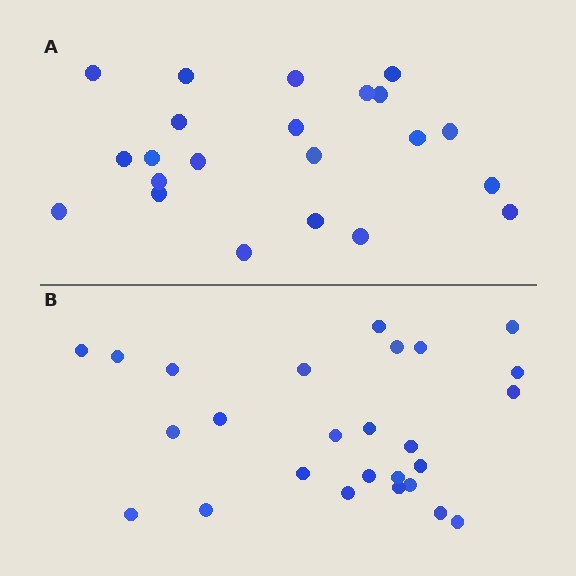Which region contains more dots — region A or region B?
Region B (the bottom region) has more dots.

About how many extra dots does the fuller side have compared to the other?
Region B has about 4 more dots than region A.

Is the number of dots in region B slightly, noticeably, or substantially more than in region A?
Region B has only slightly more — the two regions are fairly close. The ratio is roughly 1.2 to 1.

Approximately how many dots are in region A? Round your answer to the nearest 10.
About 20 dots. (The exact count is 22, which rounds to 20.)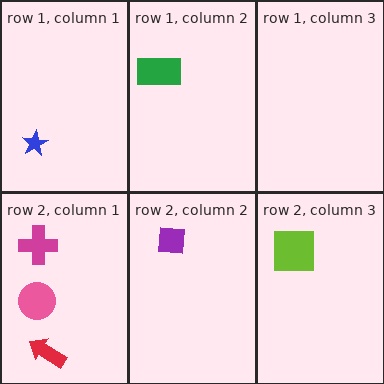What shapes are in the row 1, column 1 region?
The blue star.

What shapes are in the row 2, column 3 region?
The lime square.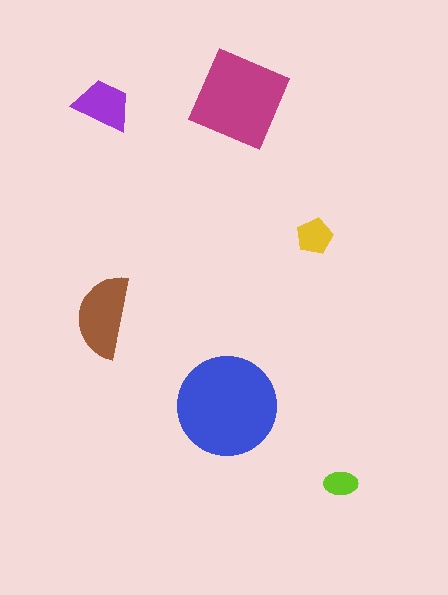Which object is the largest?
The blue circle.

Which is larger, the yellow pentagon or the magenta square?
The magenta square.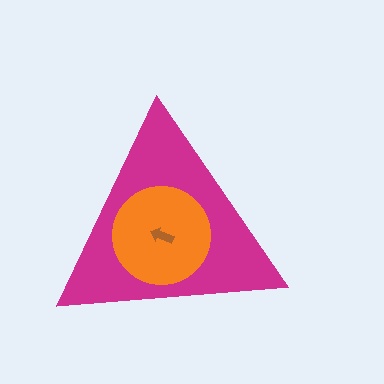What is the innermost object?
The brown arrow.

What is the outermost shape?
The magenta triangle.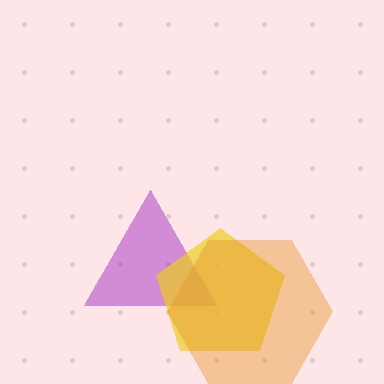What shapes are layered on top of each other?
The layered shapes are: a purple triangle, a yellow pentagon, an orange hexagon.